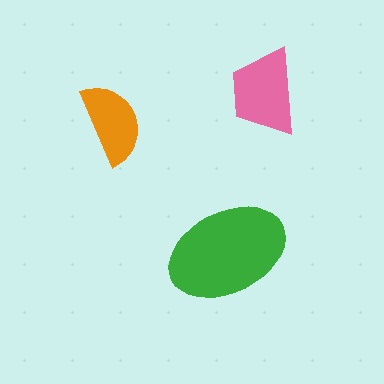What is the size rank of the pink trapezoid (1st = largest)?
2nd.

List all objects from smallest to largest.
The orange semicircle, the pink trapezoid, the green ellipse.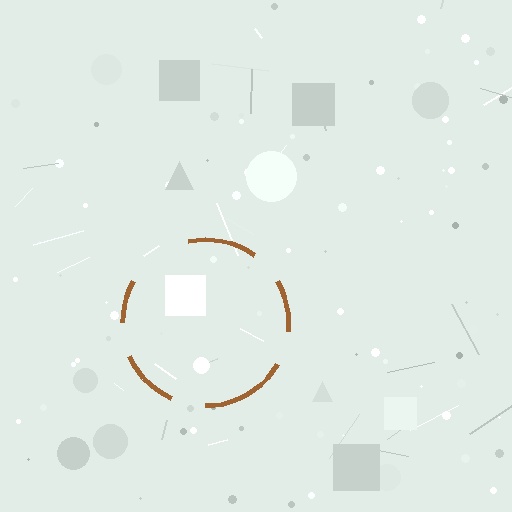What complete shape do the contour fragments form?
The contour fragments form a circle.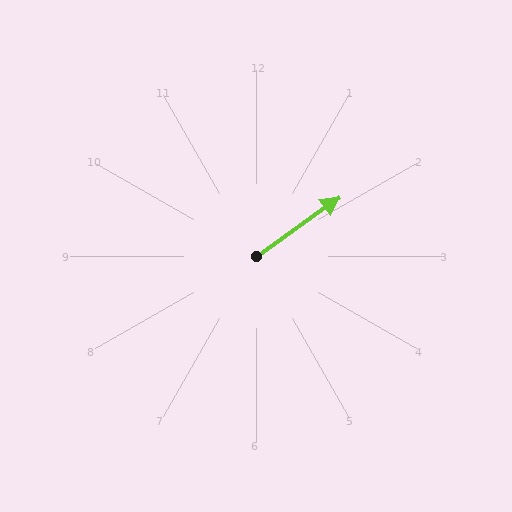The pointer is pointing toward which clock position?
Roughly 2 o'clock.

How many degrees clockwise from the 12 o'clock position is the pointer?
Approximately 55 degrees.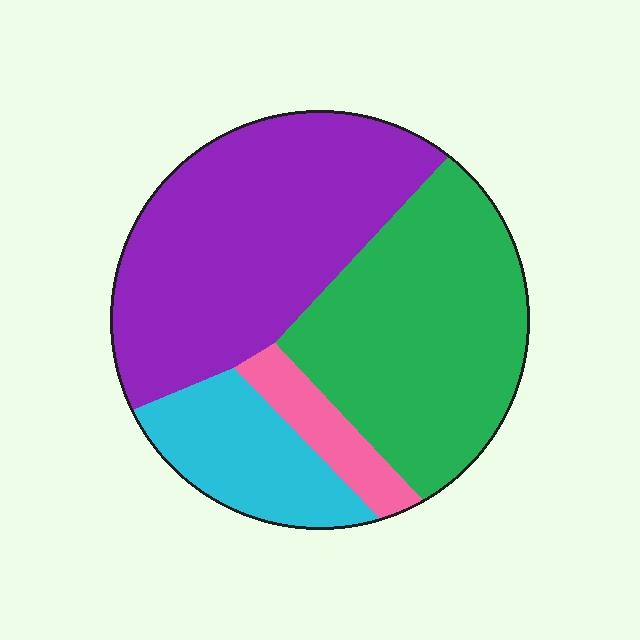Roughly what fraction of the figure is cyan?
Cyan covers around 15% of the figure.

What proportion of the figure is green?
Green covers roughly 35% of the figure.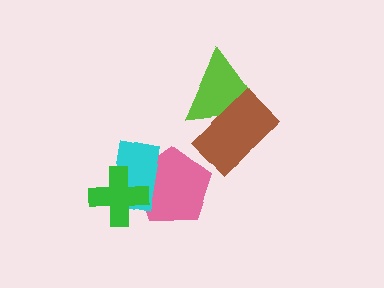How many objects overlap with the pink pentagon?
2 objects overlap with the pink pentagon.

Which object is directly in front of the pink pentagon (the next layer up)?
The cyan rectangle is directly in front of the pink pentagon.